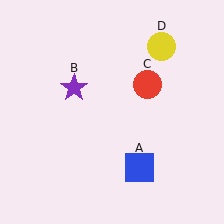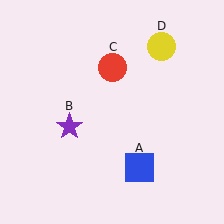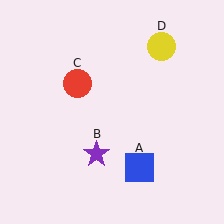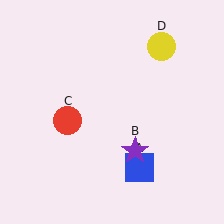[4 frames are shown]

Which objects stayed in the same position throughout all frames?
Blue square (object A) and yellow circle (object D) remained stationary.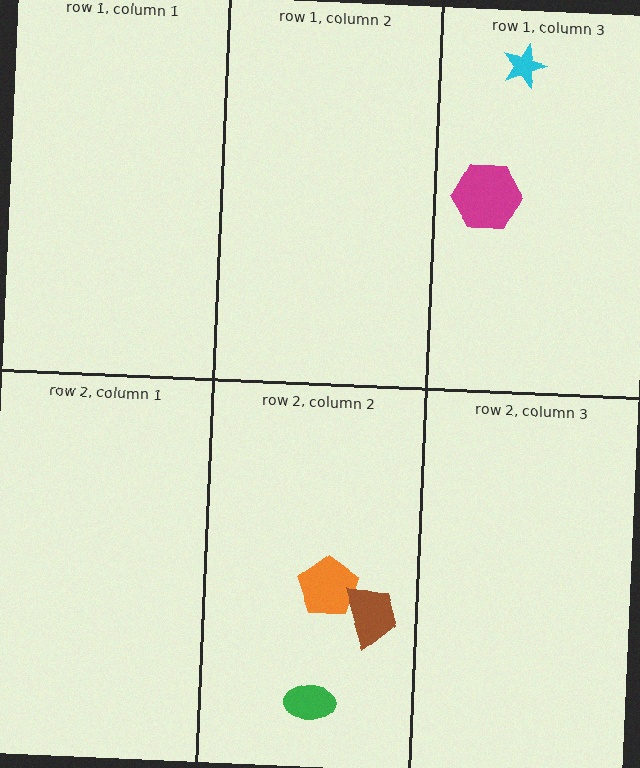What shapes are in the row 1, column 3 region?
The magenta hexagon, the cyan star.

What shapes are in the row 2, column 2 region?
The orange pentagon, the brown trapezoid, the green ellipse.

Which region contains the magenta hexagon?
The row 1, column 3 region.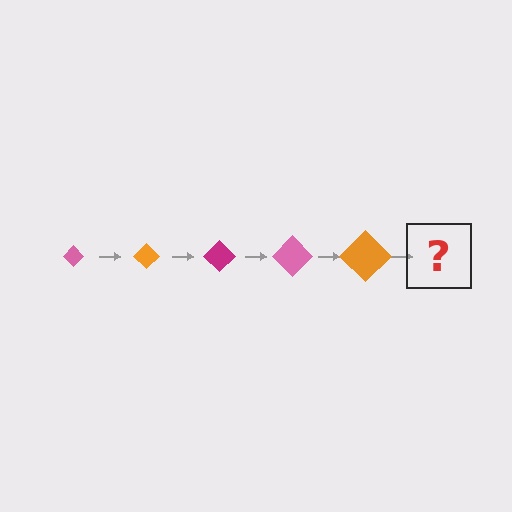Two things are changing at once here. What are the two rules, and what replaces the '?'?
The two rules are that the diamond grows larger each step and the color cycles through pink, orange, and magenta. The '?' should be a magenta diamond, larger than the previous one.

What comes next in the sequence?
The next element should be a magenta diamond, larger than the previous one.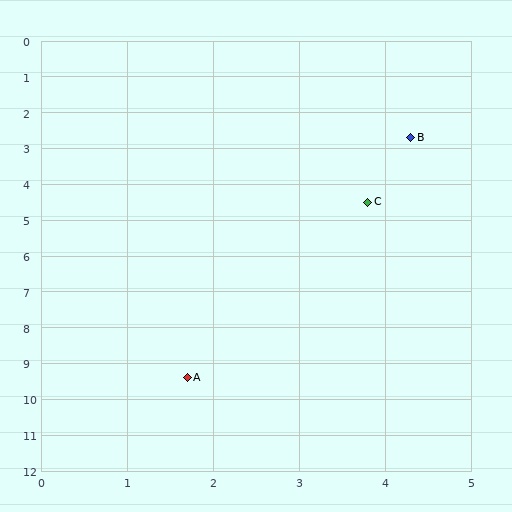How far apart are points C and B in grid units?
Points C and B are about 1.9 grid units apart.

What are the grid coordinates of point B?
Point B is at approximately (4.3, 2.7).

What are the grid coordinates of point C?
Point C is at approximately (3.8, 4.5).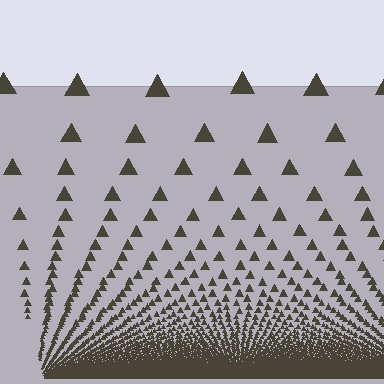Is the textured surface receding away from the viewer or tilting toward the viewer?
The surface appears to tilt toward the viewer. Texture elements get larger and sparser toward the top.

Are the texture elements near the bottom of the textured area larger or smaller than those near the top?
Smaller. The gradient is inverted — elements near the bottom are smaller and denser.